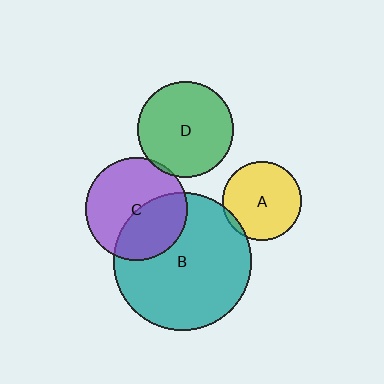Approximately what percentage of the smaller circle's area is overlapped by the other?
Approximately 5%.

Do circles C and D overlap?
Yes.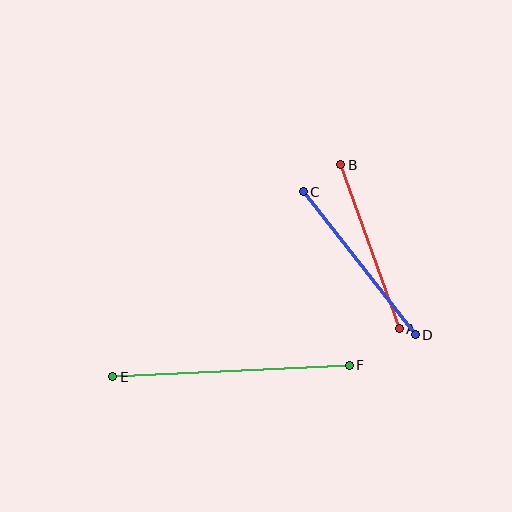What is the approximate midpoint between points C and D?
The midpoint is at approximately (359, 263) pixels.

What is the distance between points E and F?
The distance is approximately 237 pixels.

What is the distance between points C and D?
The distance is approximately 182 pixels.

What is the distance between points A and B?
The distance is approximately 174 pixels.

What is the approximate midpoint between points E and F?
The midpoint is at approximately (231, 371) pixels.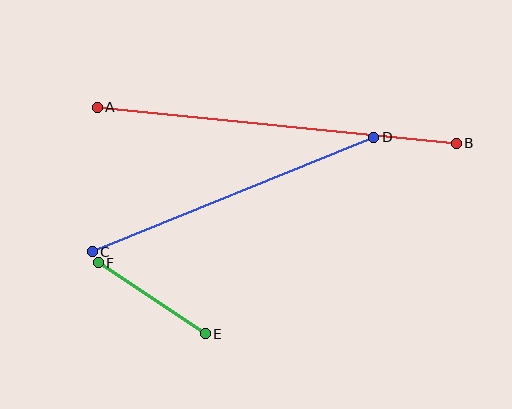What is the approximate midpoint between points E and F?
The midpoint is at approximately (152, 298) pixels.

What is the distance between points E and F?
The distance is approximately 128 pixels.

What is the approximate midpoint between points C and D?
The midpoint is at approximately (233, 195) pixels.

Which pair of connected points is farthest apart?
Points A and B are farthest apart.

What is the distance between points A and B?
The distance is approximately 361 pixels.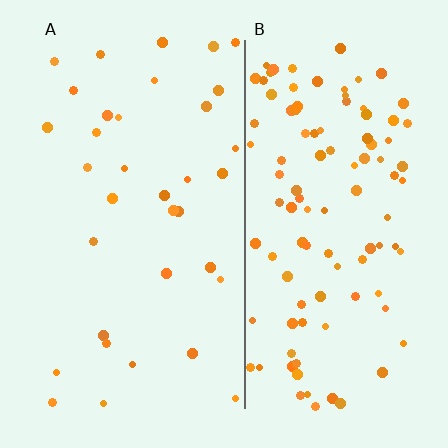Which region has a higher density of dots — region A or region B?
B (the right).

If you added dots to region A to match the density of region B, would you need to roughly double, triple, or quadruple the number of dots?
Approximately triple.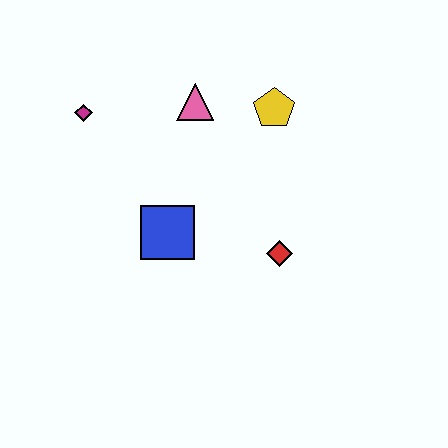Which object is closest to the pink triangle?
The yellow pentagon is closest to the pink triangle.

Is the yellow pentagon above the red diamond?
Yes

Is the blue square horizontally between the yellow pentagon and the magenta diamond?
Yes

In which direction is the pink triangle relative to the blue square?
The pink triangle is above the blue square.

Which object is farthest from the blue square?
The yellow pentagon is farthest from the blue square.